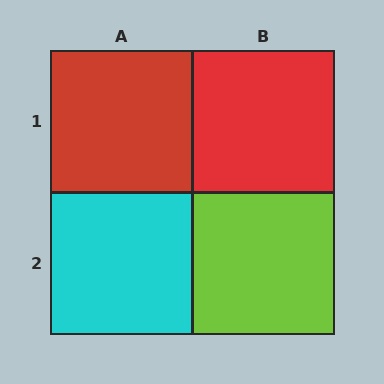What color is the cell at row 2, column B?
Lime.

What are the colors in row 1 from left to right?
Red, red.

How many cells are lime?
1 cell is lime.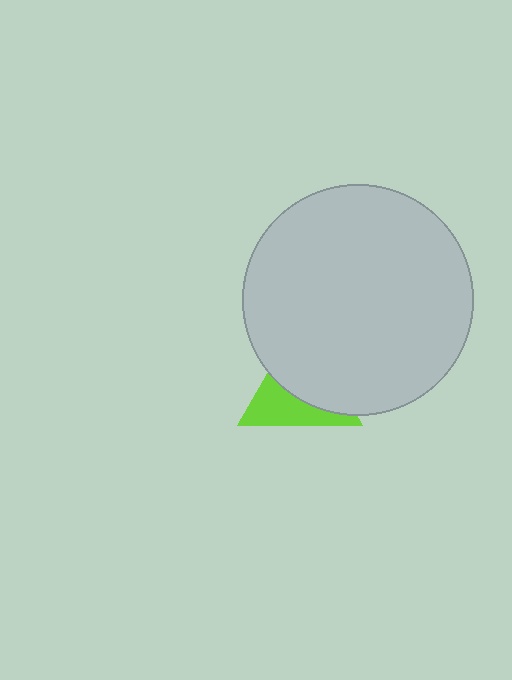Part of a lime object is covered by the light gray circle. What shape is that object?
It is a triangle.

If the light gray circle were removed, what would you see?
You would see the complete lime triangle.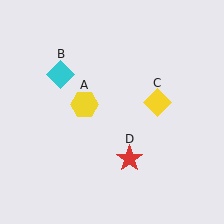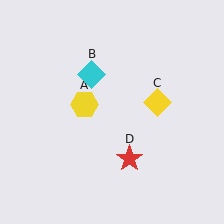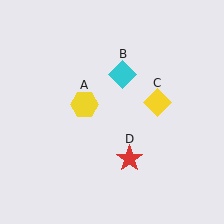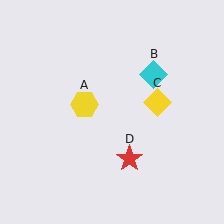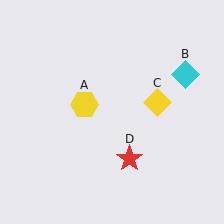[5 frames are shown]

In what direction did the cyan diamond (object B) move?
The cyan diamond (object B) moved right.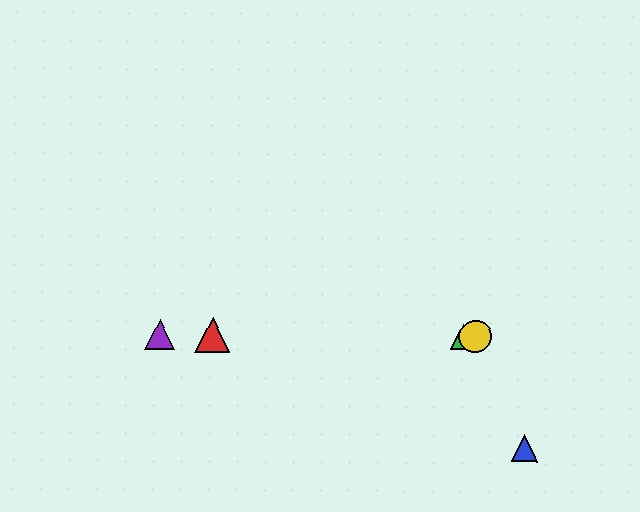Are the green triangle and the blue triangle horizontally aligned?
No, the green triangle is at y≈337 and the blue triangle is at y≈448.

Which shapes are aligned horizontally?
The red triangle, the green triangle, the yellow circle, the purple triangle are aligned horizontally.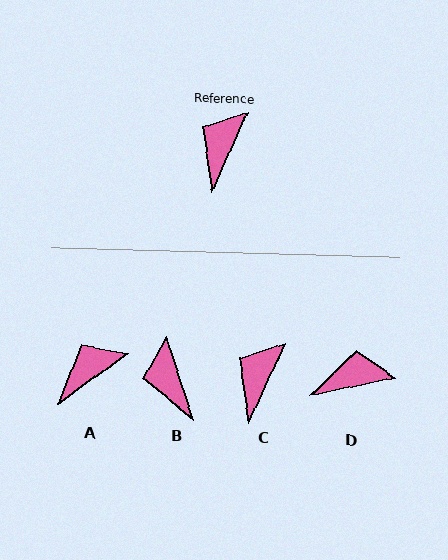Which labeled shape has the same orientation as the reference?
C.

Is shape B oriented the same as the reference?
No, it is off by about 42 degrees.